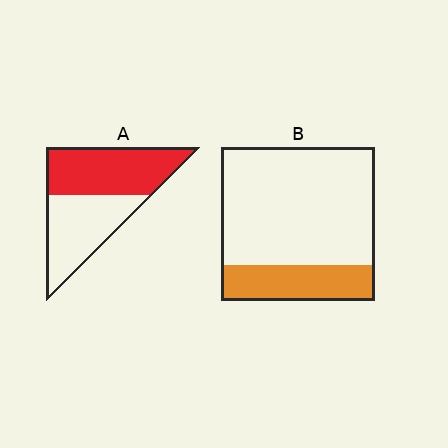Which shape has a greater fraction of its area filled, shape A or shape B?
Shape A.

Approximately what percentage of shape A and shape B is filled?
A is approximately 50% and B is approximately 25%.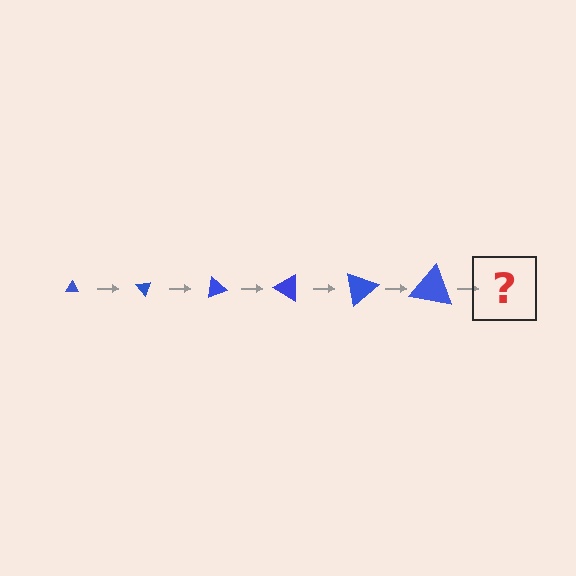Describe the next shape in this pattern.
It should be a triangle, larger than the previous one and rotated 300 degrees from the start.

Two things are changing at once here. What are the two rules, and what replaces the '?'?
The two rules are that the triangle grows larger each step and it rotates 50 degrees each step. The '?' should be a triangle, larger than the previous one and rotated 300 degrees from the start.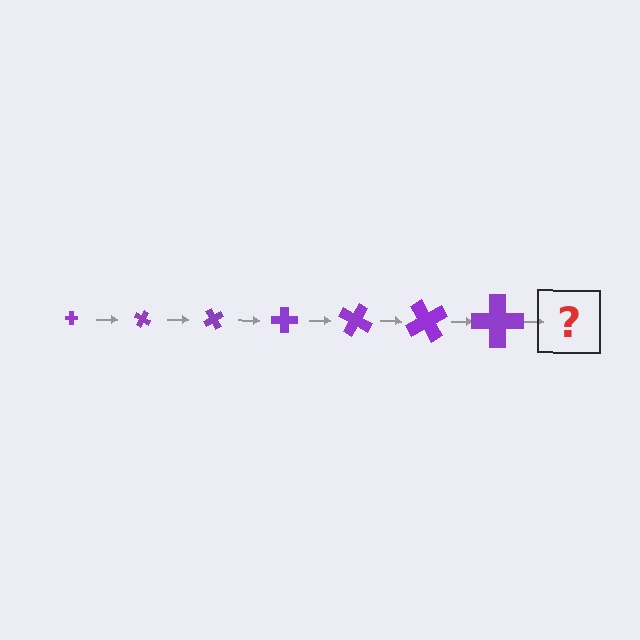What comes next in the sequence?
The next element should be a cross, larger than the previous one and rotated 210 degrees from the start.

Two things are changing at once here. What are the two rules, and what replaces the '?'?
The two rules are that the cross grows larger each step and it rotates 30 degrees each step. The '?' should be a cross, larger than the previous one and rotated 210 degrees from the start.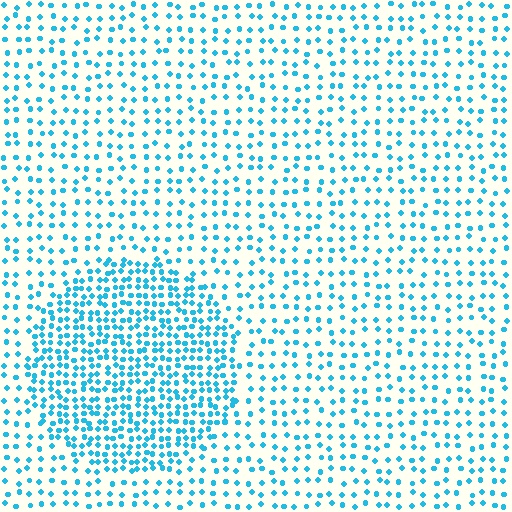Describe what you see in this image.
The image contains small cyan elements arranged at two different densities. A circle-shaped region is visible where the elements are more densely packed than the surrounding area.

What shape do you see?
I see a circle.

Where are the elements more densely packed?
The elements are more densely packed inside the circle boundary.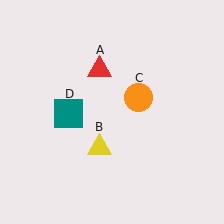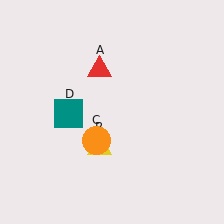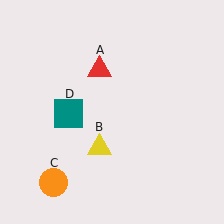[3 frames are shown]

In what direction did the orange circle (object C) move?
The orange circle (object C) moved down and to the left.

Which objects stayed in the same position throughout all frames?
Red triangle (object A) and yellow triangle (object B) and teal square (object D) remained stationary.